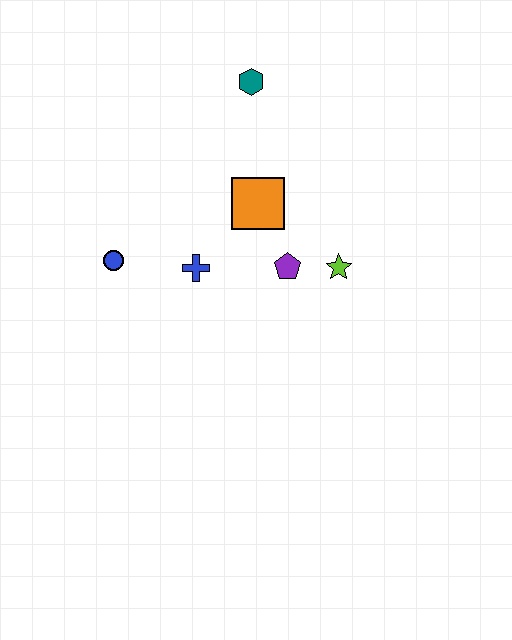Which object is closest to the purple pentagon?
The lime star is closest to the purple pentagon.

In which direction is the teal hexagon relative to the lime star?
The teal hexagon is above the lime star.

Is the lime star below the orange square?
Yes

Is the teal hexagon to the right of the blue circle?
Yes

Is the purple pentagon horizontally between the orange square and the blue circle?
No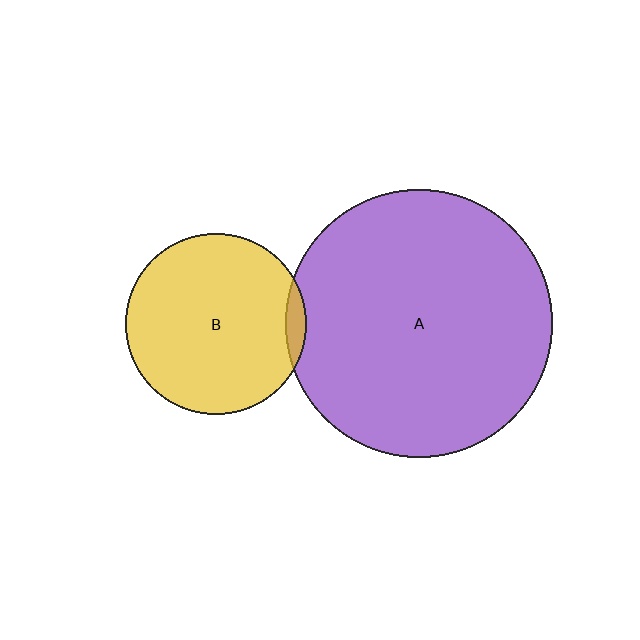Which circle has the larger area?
Circle A (purple).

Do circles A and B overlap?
Yes.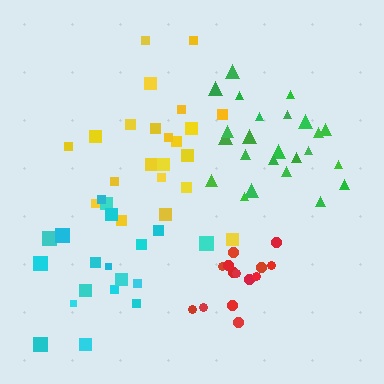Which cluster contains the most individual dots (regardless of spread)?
Green (24).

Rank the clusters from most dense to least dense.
red, green, cyan, yellow.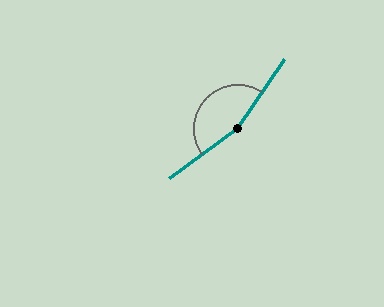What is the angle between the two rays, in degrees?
Approximately 161 degrees.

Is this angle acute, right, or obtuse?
It is obtuse.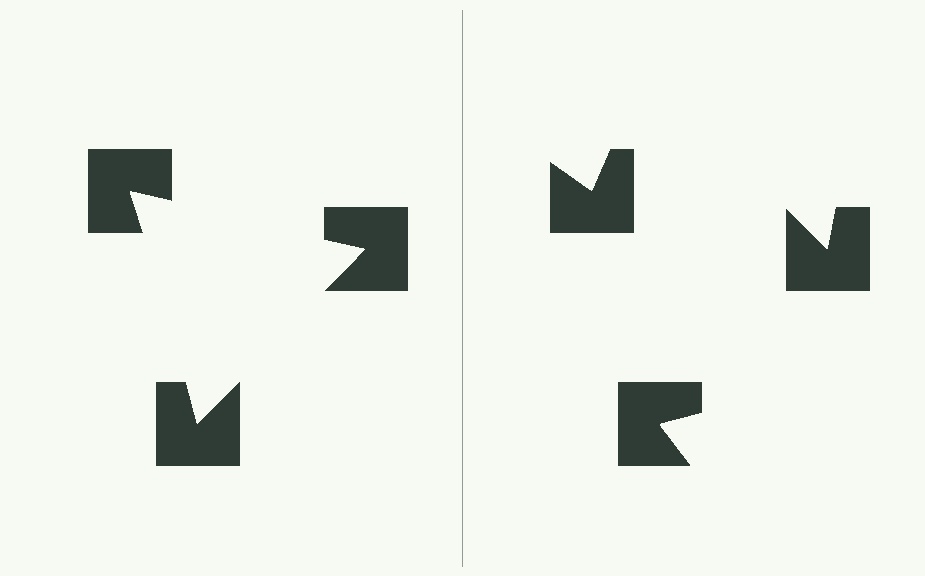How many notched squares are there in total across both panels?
6 — 3 on each side.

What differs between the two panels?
The notched squares are positioned identically on both sides; only the wedge orientations differ. On the left they align to a triangle; on the right they are misaligned.